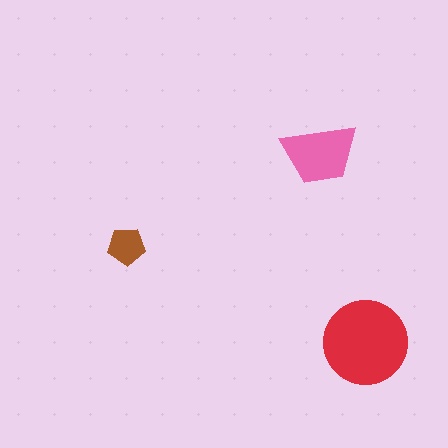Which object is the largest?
The red circle.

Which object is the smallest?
The brown pentagon.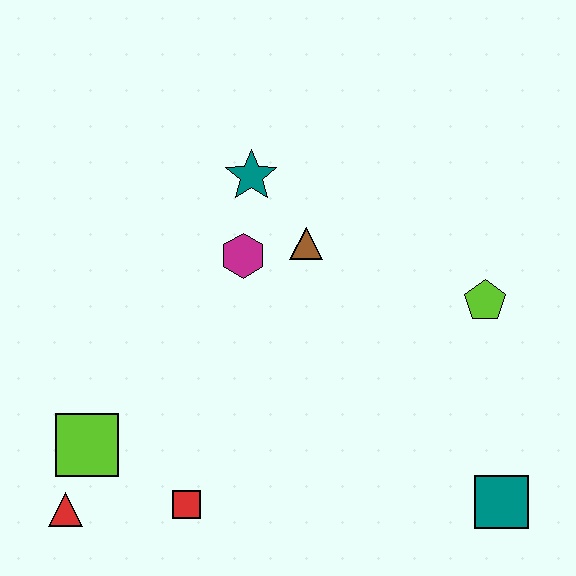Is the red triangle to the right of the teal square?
No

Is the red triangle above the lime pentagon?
No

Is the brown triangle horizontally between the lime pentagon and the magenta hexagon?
Yes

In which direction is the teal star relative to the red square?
The teal star is above the red square.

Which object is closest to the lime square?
The red triangle is closest to the lime square.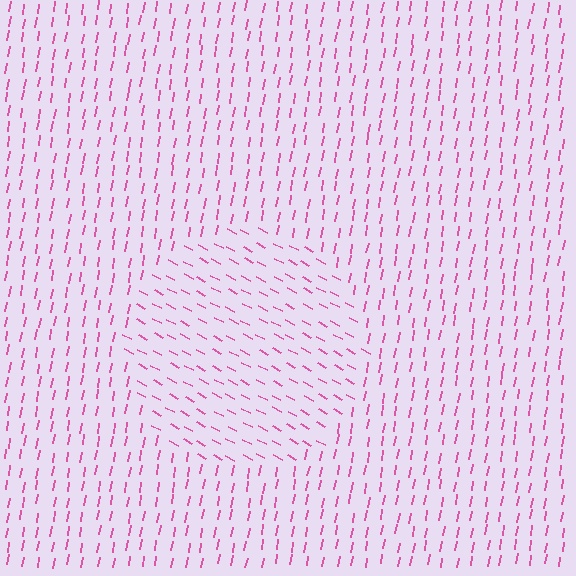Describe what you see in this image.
The image is filled with small pink line segments. A circle region in the image has lines oriented differently from the surrounding lines, creating a visible texture boundary.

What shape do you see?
I see a circle.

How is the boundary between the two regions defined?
The boundary is defined purely by a change in line orientation (approximately 72 degrees difference). All lines are the same color and thickness.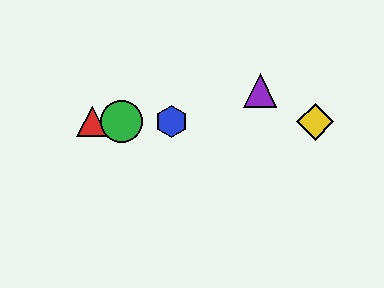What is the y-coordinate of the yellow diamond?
The yellow diamond is at y≈122.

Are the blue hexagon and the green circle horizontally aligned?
Yes, both are at y≈122.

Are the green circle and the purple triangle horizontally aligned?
No, the green circle is at y≈122 and the purple triangle is at y≈91.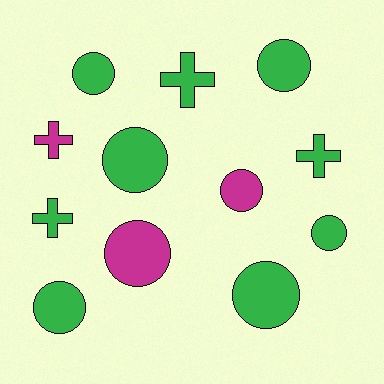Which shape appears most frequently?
Circle, with 8 objects.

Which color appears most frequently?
Green, with 9 objects.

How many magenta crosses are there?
There is 1 magenta cross.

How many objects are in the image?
There are 12 objects.